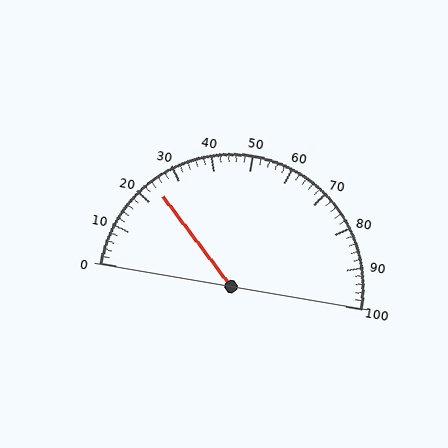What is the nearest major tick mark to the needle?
The nearest major tick mark is 20.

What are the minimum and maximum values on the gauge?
The gauge ranges from 0 to 100.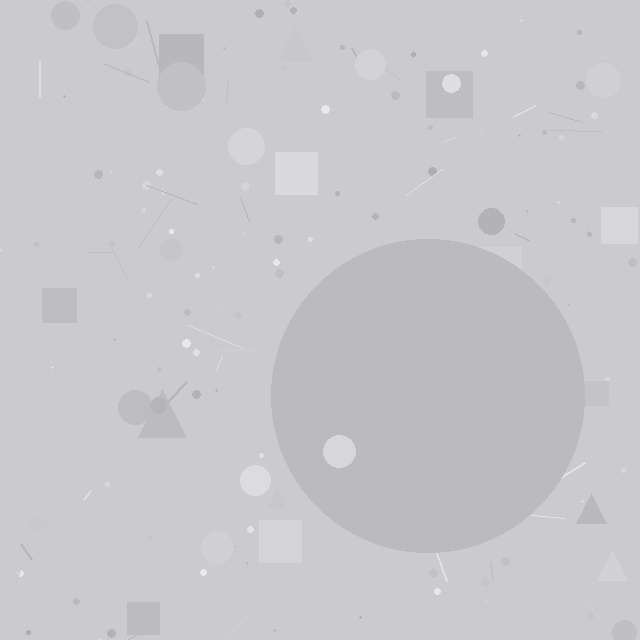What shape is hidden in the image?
A circle is hidden in the image.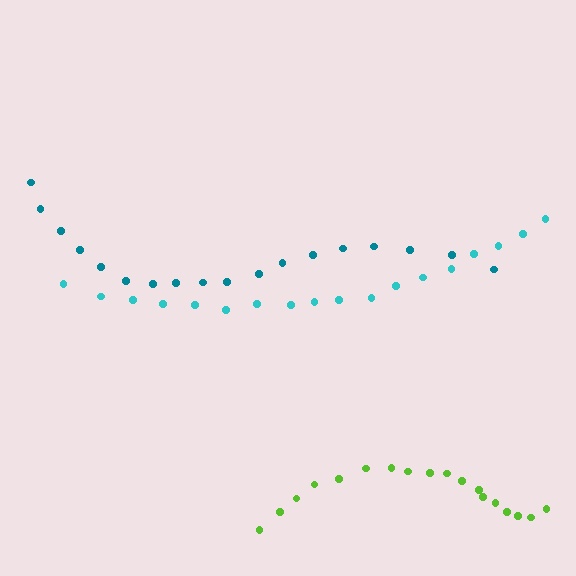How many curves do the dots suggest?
There are 3 distinct paths.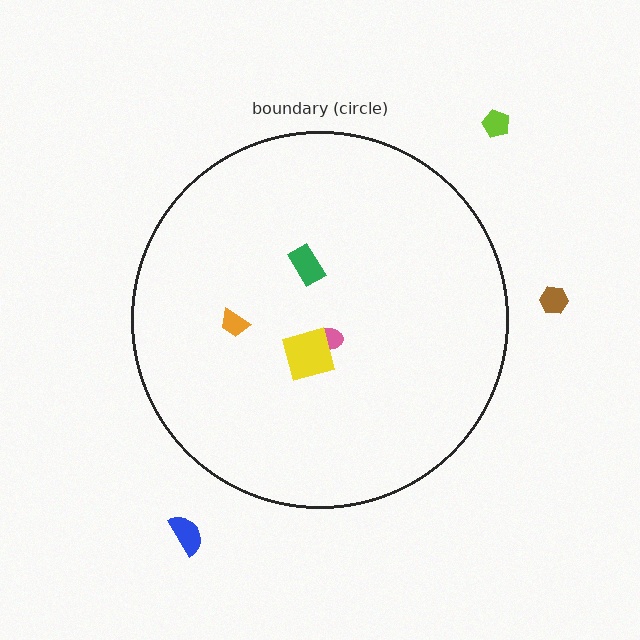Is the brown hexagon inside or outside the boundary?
Outside.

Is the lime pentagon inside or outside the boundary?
Outside.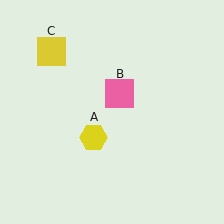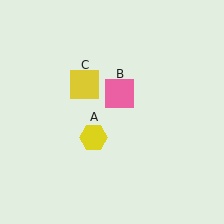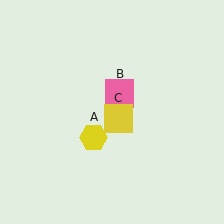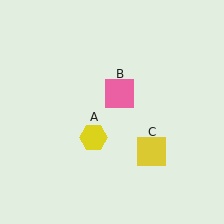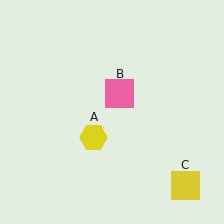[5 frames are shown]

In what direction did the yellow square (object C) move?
The yellow square (object C) moved down and to the right.